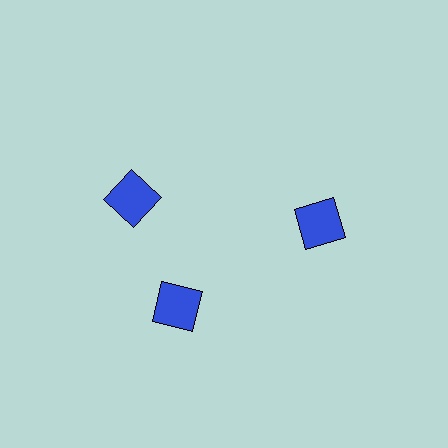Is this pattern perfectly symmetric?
No. The 3 blue squares are arranged in a ring, but one element near the 11 o'clock position is rotated out of alignment along the ring, breaking the 3-fold rotational symmetry.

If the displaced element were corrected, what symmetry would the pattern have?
It would have 3-fold rotational symmetry — the pattern would map onto itself every 120 degrees.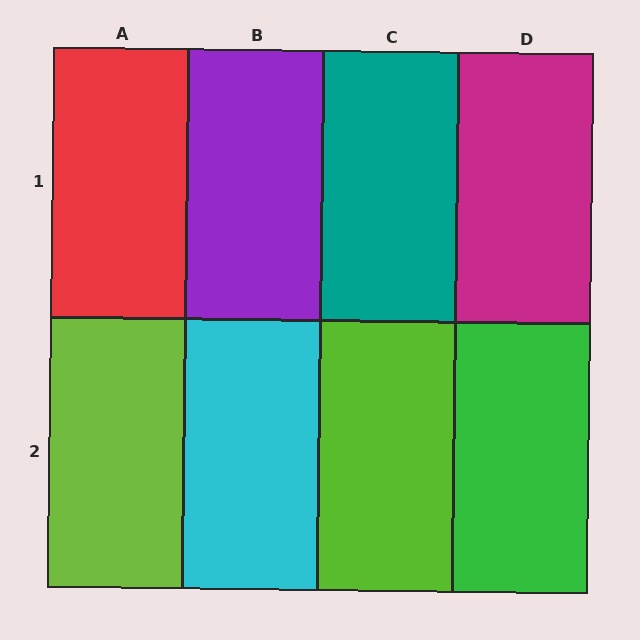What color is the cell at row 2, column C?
Lime.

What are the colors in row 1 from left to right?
Red, purple, teal, magenta.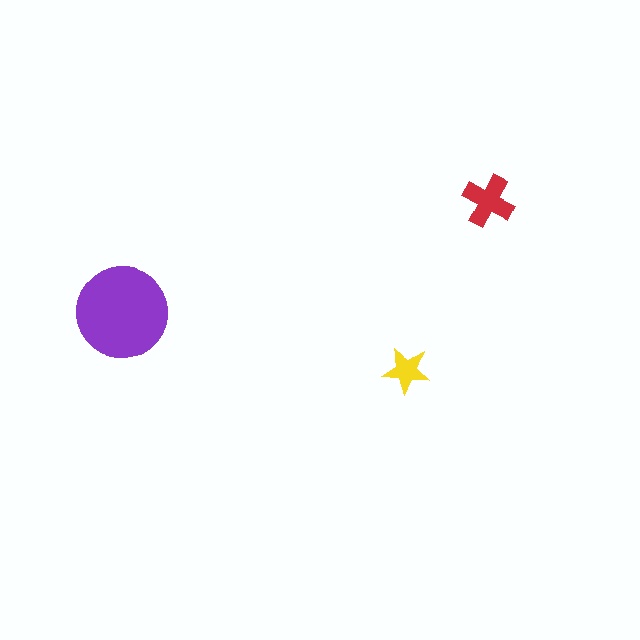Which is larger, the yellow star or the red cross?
The red cross.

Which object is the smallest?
The yellow star.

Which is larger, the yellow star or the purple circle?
The purple circle.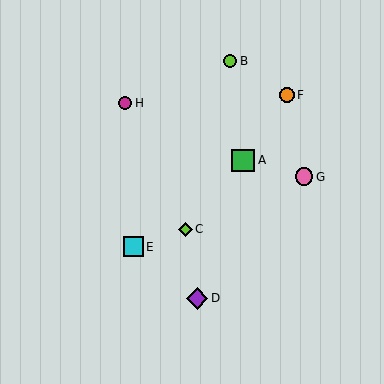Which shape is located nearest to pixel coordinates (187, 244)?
The lime diamond (labeled C) at (185, 229) is nearest to that location.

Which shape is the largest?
The green square (labeled A) is the largest.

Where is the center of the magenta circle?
The center of the magenta circle is at (125, 103).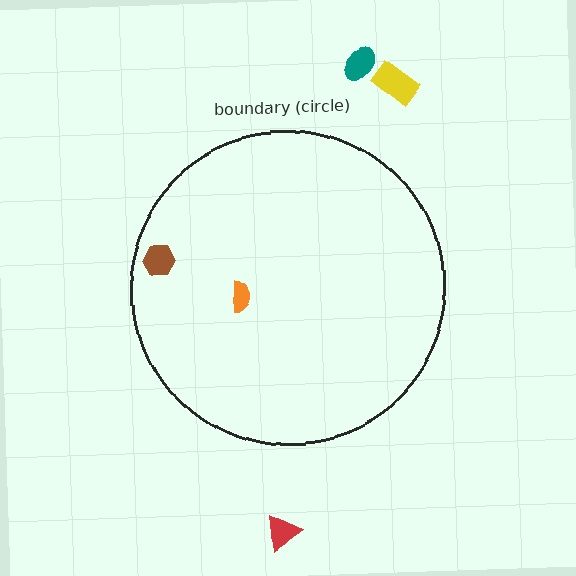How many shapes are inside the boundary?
2 inside, 3 outside.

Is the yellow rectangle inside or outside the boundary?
Outside.